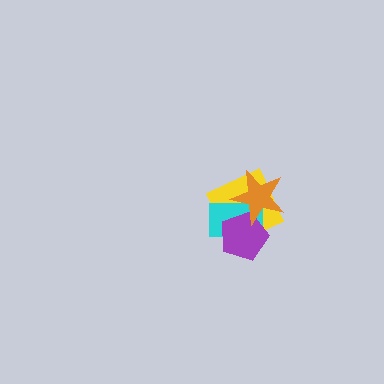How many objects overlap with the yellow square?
3 objects overlap with the yellow square.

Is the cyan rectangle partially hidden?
Yes, it is partially covered by another shape.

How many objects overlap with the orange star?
3 objects overlap with the orange star.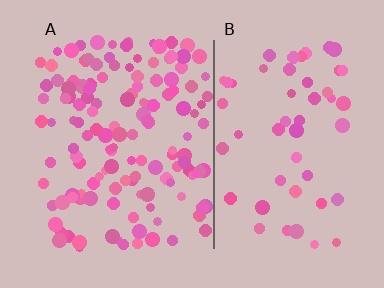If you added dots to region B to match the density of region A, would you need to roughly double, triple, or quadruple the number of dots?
Approximately triple.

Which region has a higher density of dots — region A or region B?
A (the left).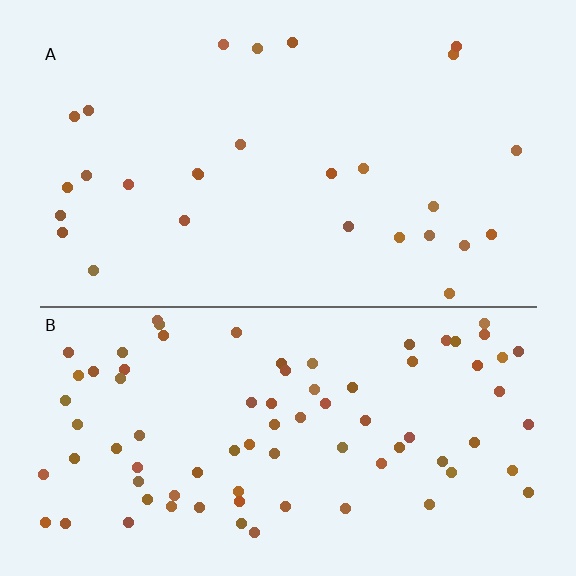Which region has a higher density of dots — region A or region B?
B (the bottom).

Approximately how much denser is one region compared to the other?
Approximately 2.9× — region B over region A.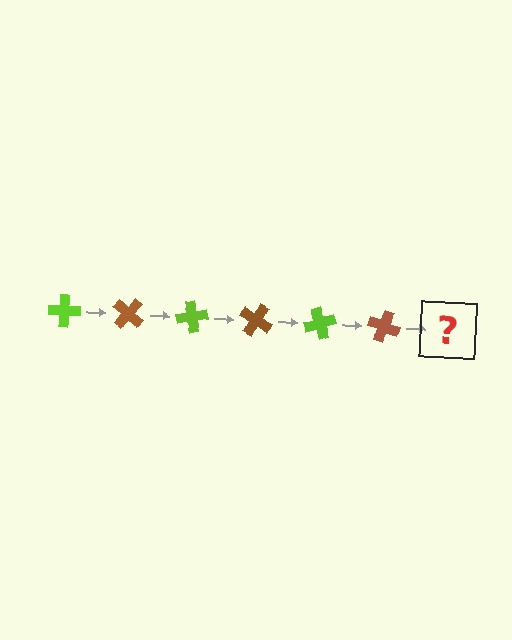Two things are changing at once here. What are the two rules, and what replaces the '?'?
The two rules are that it rotates 40 degrees each step and the color cycles through lime and brown. The '?' should be a lime cross, rotated 240 degrees from the start.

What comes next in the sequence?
The next element should be a lime cross, rotated 240 degrees from the start.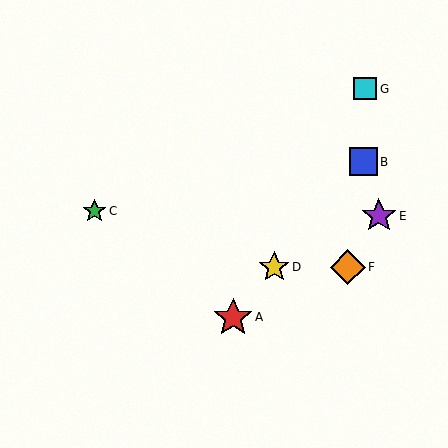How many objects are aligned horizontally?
2 objects (D, F) are aligned horizontally.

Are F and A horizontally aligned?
No, F is at y≈267 and A is at y≈317.